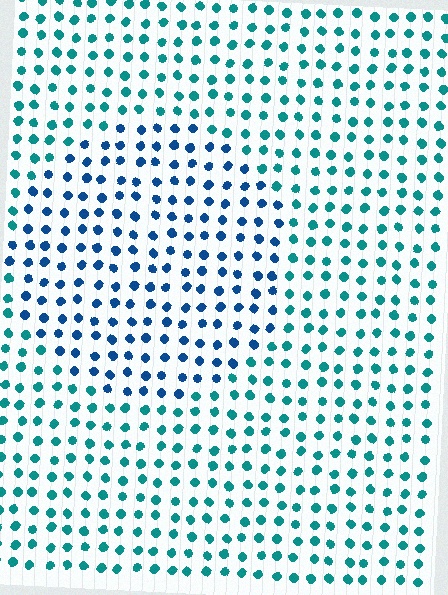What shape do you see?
I see a circle.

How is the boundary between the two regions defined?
The boundary is defined purely by a slight shift in hue (about 35 degrees). Spacing, size, and orientation are identical on both sides.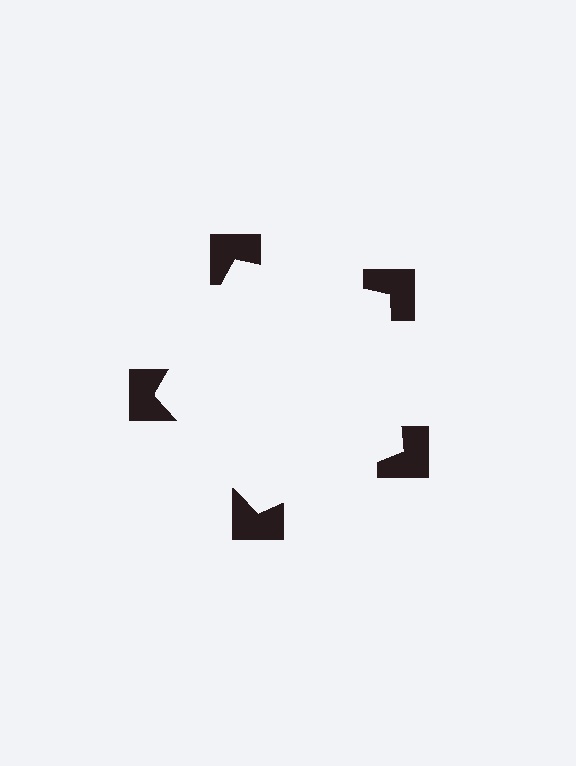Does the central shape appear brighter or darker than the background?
It typically appears slightly brighter than the background, even though no actual brightness change is drawn.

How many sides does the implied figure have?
5 sides.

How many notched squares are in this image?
There are 5 — one at each vertex of the illusory pentagon.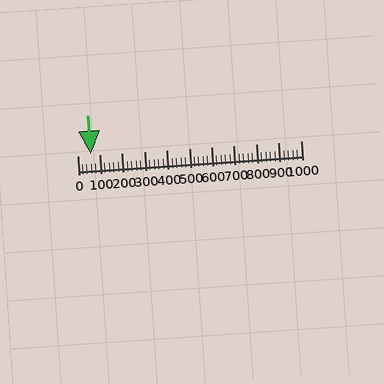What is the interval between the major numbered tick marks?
The major tick marks are spaced 100 units apart.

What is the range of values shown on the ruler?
The ruler shows values from 0 to 1000.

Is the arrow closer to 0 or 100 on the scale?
The arrow is closer to 100.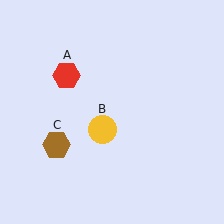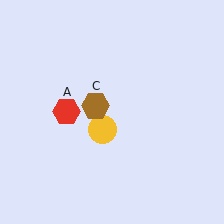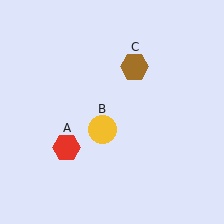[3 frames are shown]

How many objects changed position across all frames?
2 objects changed position: red hexagon (object A), brown hexagon (object C).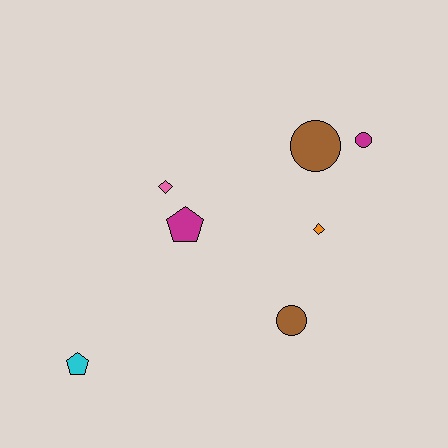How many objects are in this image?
There are 7 objects.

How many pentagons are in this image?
There are 2 pentagons.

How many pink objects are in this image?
There is 1 pink object.